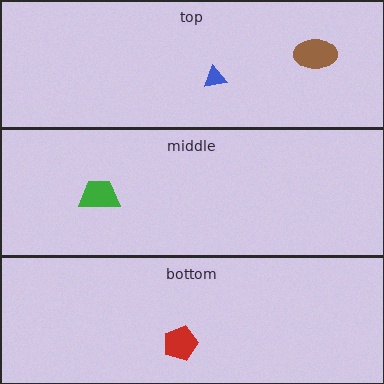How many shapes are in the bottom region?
1.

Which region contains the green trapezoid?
The middle region.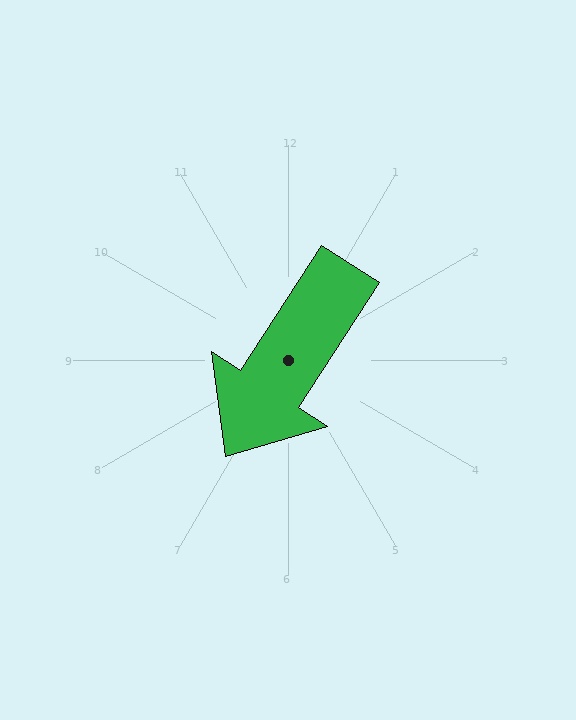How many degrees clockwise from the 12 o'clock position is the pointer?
Approximately 213 degrees.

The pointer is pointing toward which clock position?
Roughly 7 o'clock.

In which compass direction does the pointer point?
Southwest.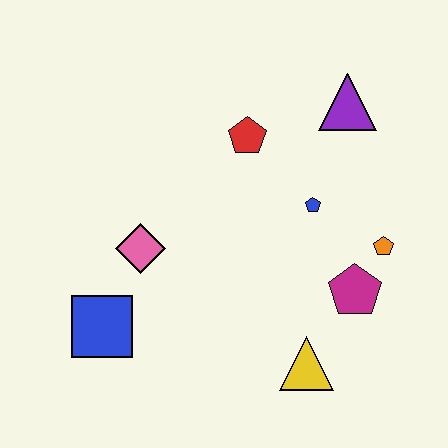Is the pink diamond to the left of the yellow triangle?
Yes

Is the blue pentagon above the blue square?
Yes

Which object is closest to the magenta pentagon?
The orange pentagon is closest to the magenta pentagon.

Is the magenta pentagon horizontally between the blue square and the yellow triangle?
No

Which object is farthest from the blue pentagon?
The blue square is farthest from the blue pentagon.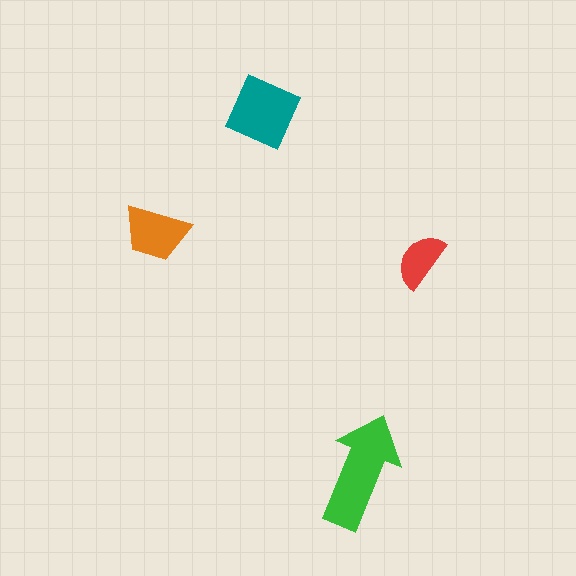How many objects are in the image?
There are 4 objects in the image.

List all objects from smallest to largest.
The red semicircle, the orange trapezoid, the teal diamond, the green arrow.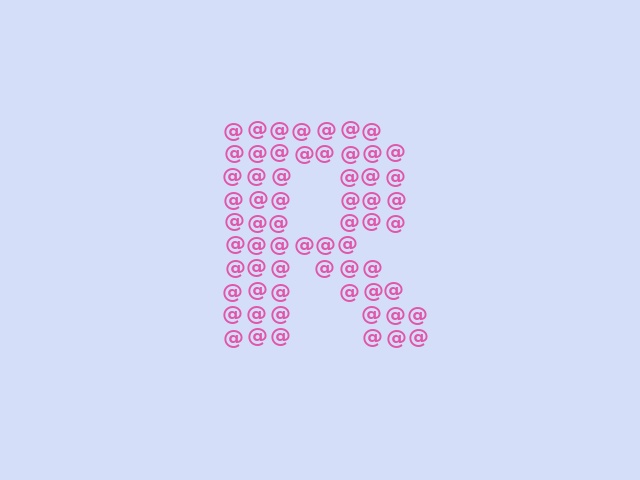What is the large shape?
The large shape is the letter R.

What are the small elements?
The small elements are at signs.